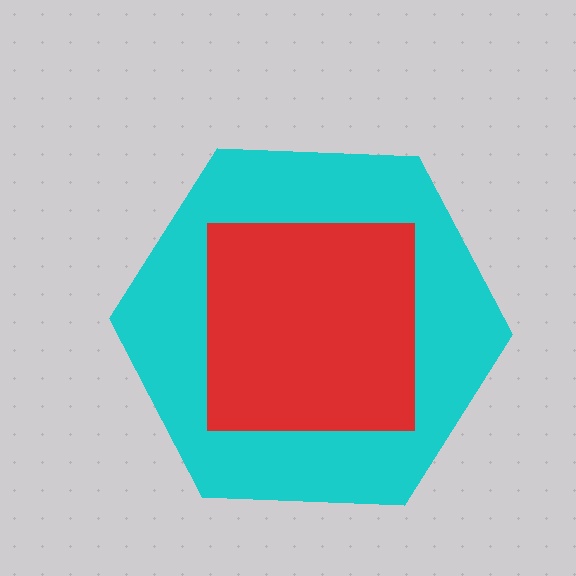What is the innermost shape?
The red square.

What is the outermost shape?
The cyan hexagon.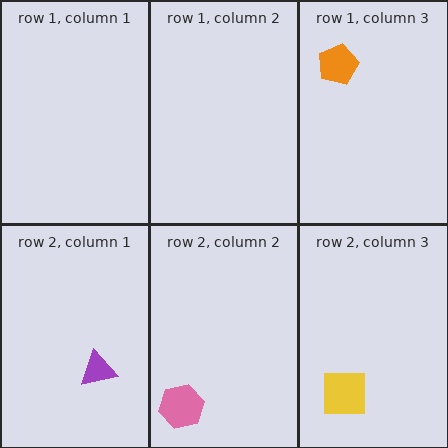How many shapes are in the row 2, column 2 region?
1.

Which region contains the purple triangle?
The row 2, column 1 region.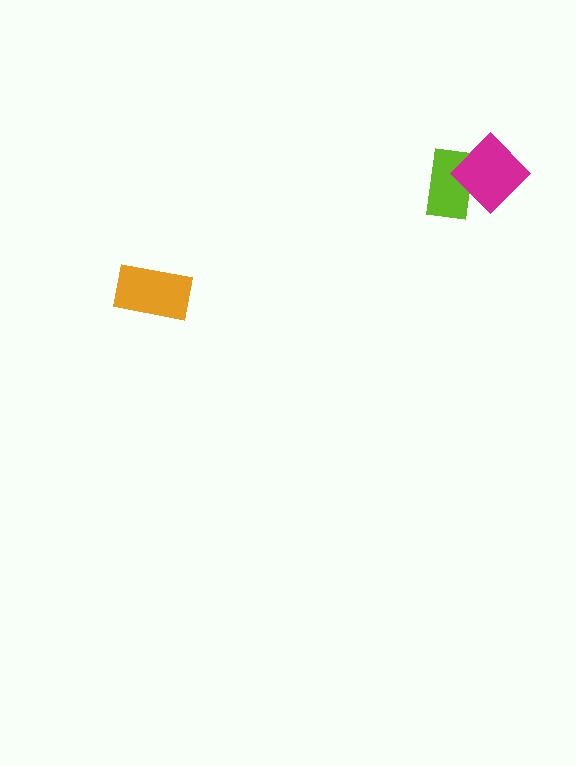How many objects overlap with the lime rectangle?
1 object overlaps with the lime rectangle.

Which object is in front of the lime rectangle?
The magenta diamond is in front of the lime rectangle.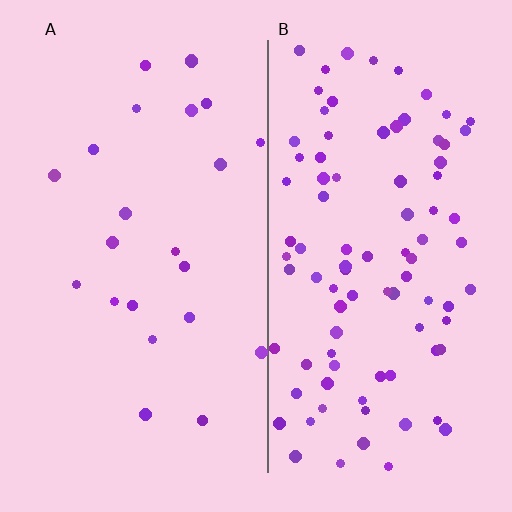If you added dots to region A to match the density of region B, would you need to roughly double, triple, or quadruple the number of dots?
Approximately quadruple.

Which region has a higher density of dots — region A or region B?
B (the right).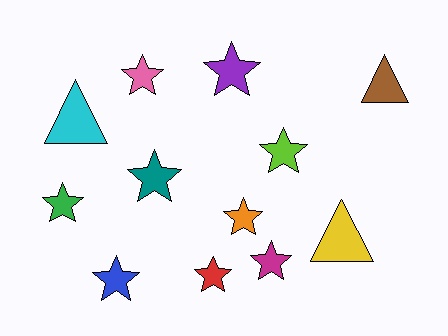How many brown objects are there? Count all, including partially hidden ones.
There is 1 brown object.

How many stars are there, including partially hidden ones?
There are 9 stars.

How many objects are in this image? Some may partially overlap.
There are 12 objects.